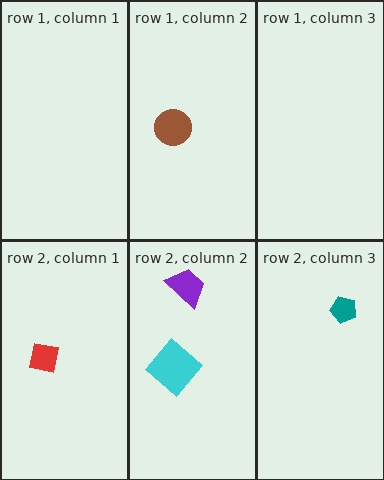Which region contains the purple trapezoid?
The row 2, column 2 region.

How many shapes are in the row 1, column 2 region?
1.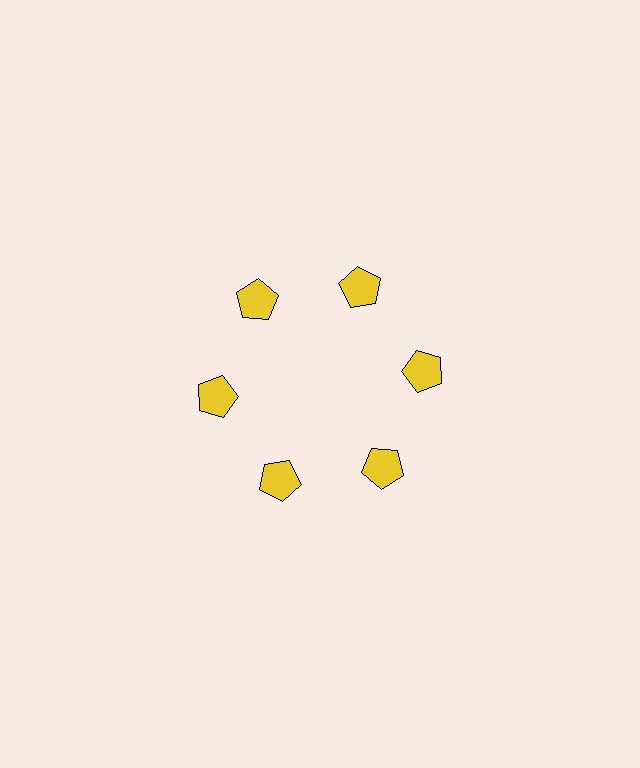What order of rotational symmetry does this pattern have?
This pattern has 6-fold rotational symmetry.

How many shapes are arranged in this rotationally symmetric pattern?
There are 6 shapes, arranged in 6 groups of 1.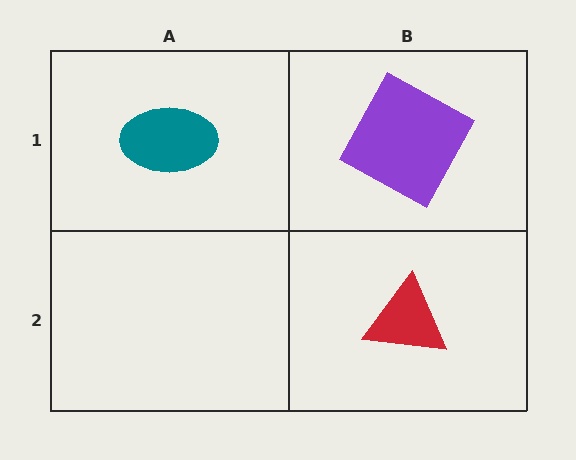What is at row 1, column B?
A purple square.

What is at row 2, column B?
A red triangle.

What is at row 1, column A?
A teal ellipse.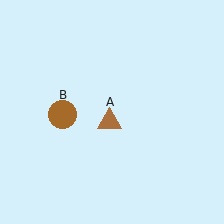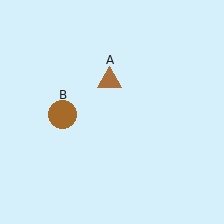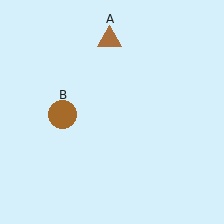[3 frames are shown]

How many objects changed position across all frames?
1 object changed position: brown triangle (object A).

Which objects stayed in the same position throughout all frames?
Brown circle (object B) remained stationary.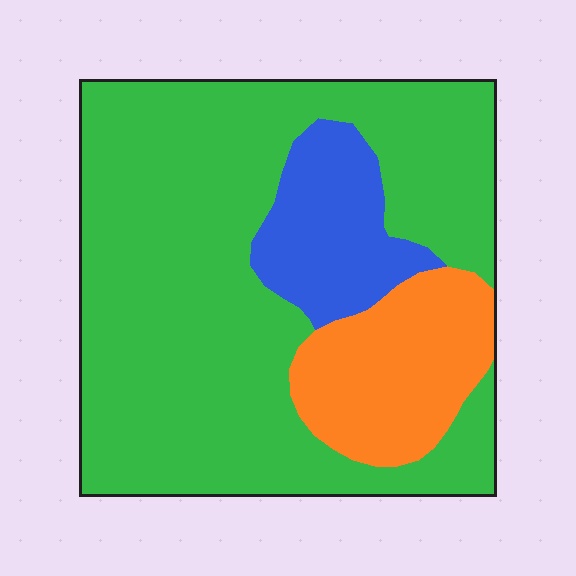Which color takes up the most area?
Green, at roughly 70%.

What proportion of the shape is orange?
Orange takes up about one sixth (1/6) of the shape.